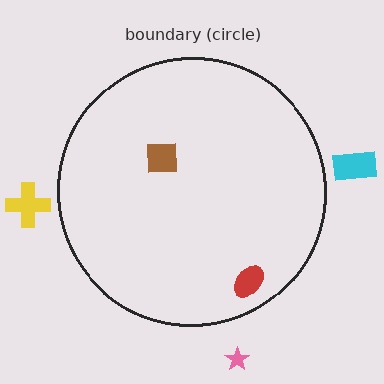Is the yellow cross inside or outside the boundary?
Outside.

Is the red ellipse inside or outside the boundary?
Inside.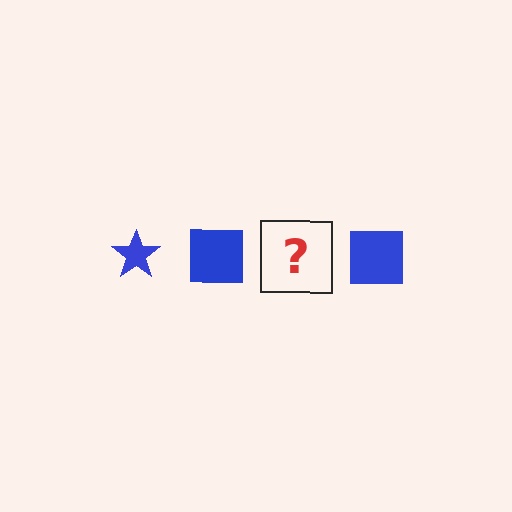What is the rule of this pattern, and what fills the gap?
The rule is that the pattern cycles through star, square shapes in blue. The gap should be filled with a blue star.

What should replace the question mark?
The question mark should be replaced with a blue star.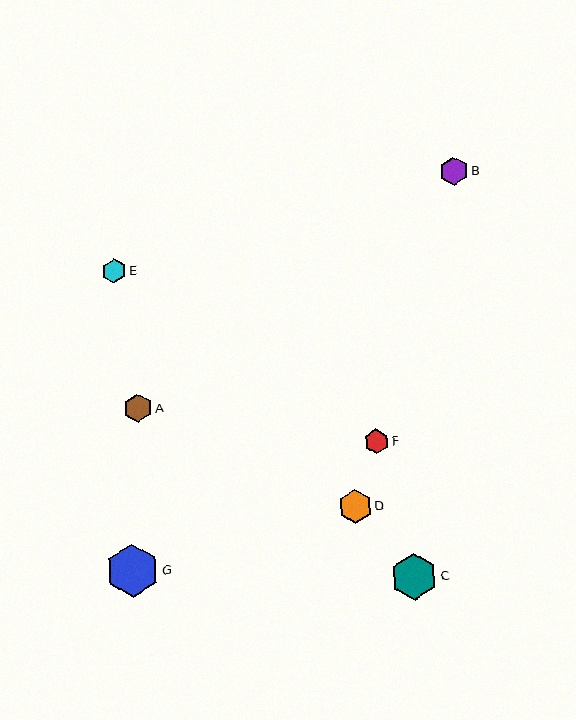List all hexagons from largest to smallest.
From largest to smallest: G, C, D, B, A, F, E.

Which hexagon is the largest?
Hexagon G is the largest with a size of approximately 53 pixels.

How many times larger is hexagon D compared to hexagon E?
Hexagon D is approximately 1.4 times the size of hexagon E.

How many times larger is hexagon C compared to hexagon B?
Hexagon C is approximately 1.6 times the size of hexagon B.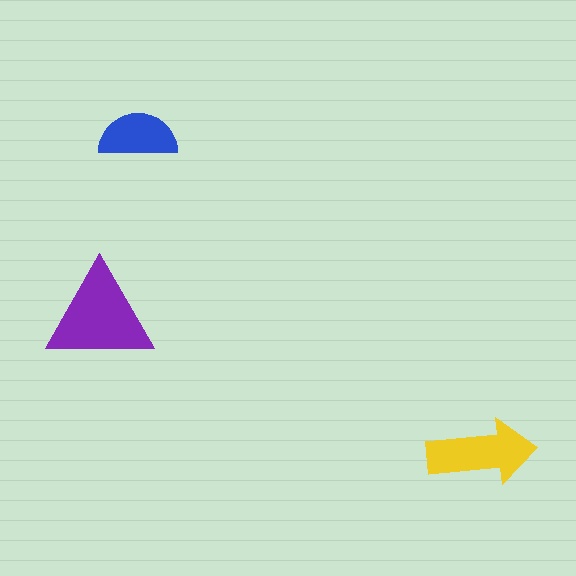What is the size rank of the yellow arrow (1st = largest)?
2nd.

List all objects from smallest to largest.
The blue semicircle, the yellow arrow, the purple triangle.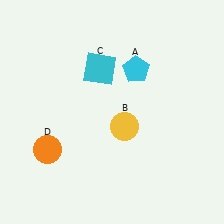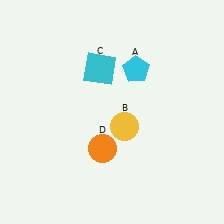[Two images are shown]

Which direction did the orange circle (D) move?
The orange circle (D) moved right.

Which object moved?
The orange circle (D) moved right.